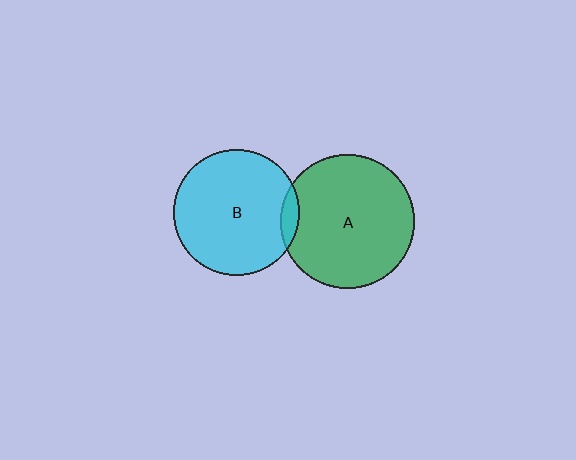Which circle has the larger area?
Circle A (green).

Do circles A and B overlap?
Yes.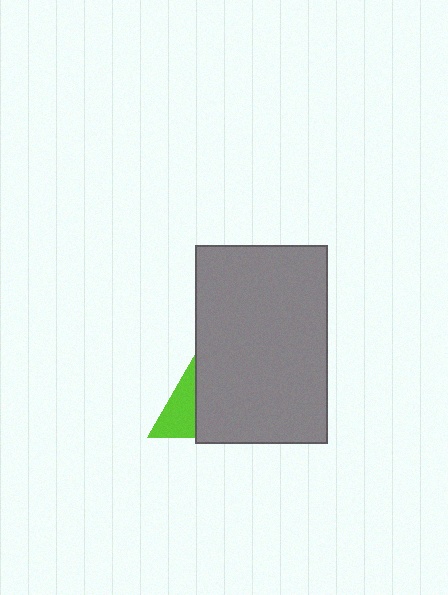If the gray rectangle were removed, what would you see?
You would see the complete lime triangle.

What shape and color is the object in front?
The object in front is a gray rectangle.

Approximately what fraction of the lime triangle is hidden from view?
Roughly 61% of the lime triangle is hidden behind the gray rectangle.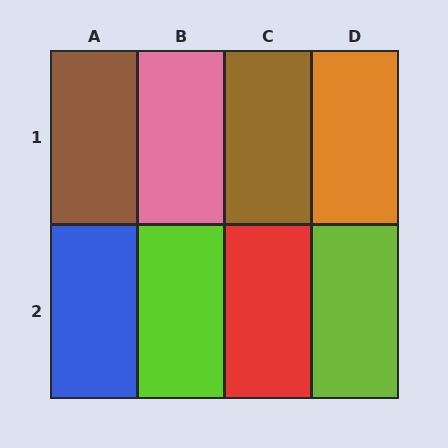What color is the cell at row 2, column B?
Lime.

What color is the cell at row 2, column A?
Blue.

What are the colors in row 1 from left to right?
Brown, pink, brown, orange.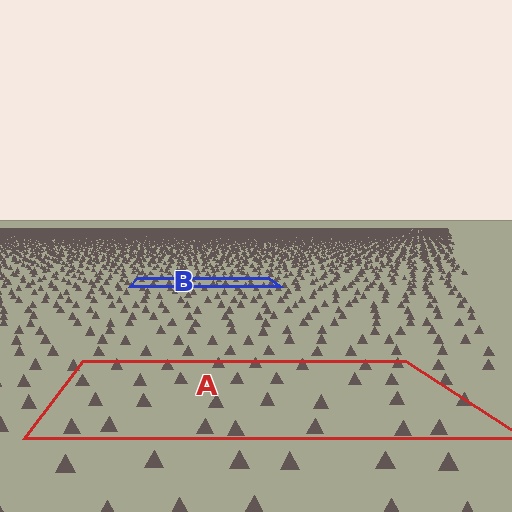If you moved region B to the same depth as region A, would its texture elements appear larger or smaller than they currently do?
They would appear larger. At a closer depth, the same texture elements are projected at a bigger on-screen size.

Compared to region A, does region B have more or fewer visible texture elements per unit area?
Region B has more texture elements per unit area — they are packed more densely because it is farther away.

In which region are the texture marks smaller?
The texture marks are smaller in region B, because it is farther away.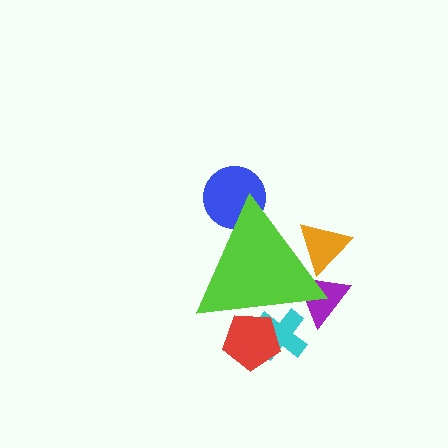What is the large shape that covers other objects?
A lime triangle.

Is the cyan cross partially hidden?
Yes, the cyan cross is partially hidden behind the lime triangle.